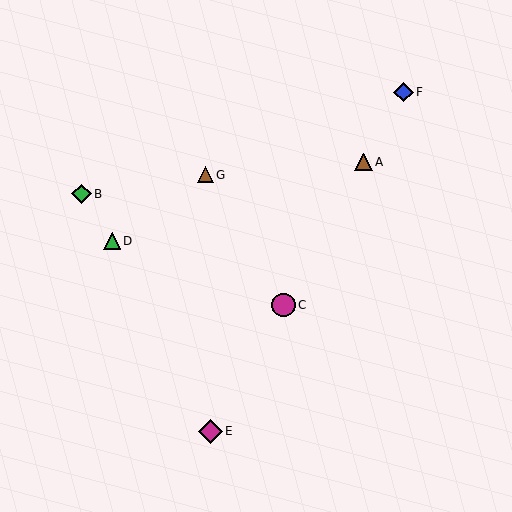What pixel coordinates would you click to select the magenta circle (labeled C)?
Click at (284, 305) to select the magenta circle C.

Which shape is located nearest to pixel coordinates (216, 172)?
The brown triangle (labeled G) at (205, 175) is nearest to that location.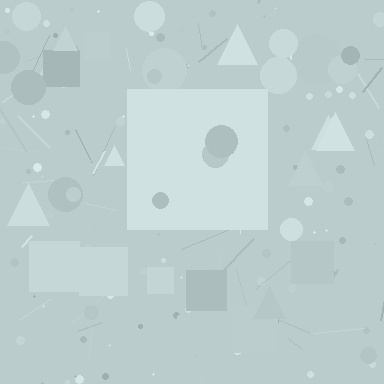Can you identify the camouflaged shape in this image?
The camouflaged shape is a square.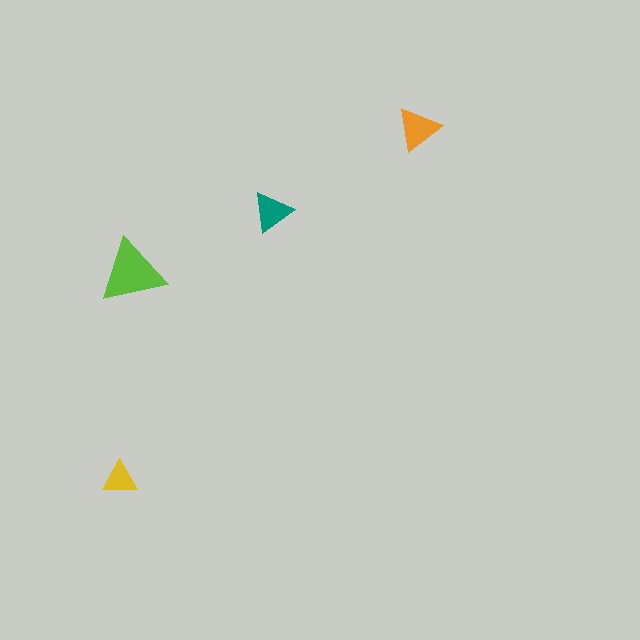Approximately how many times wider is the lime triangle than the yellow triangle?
About 2 times wider.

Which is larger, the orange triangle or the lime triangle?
The lime one.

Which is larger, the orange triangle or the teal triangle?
The orange one.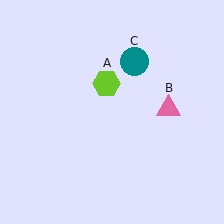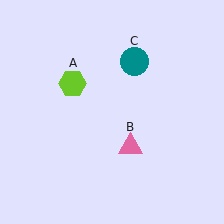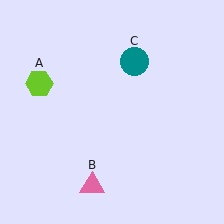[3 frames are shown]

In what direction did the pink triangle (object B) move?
The pink triangle (object B) moved down and to the left.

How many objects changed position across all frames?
2 objects changed position: lime hexagon (object A), pink triangle (object B).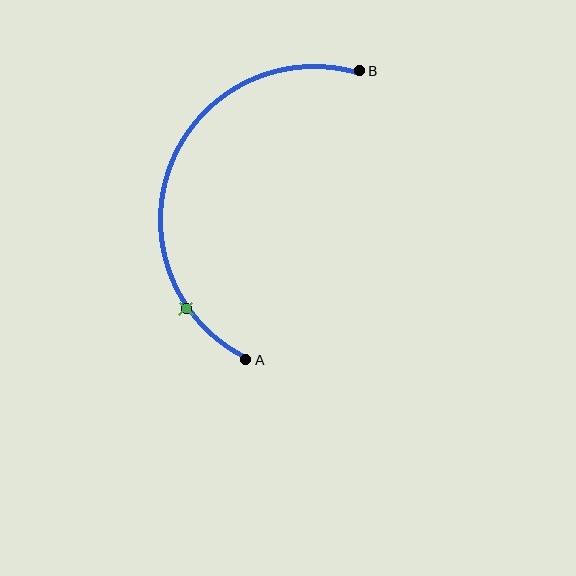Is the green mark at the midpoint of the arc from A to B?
No. The green mark lies on the arc but is closer to endpoint A. The arc midpoint would be at the point on the curve equidistant along the arc from both A and B.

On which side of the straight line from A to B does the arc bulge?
The arc bulges to the left of the straight line connecting A and B.